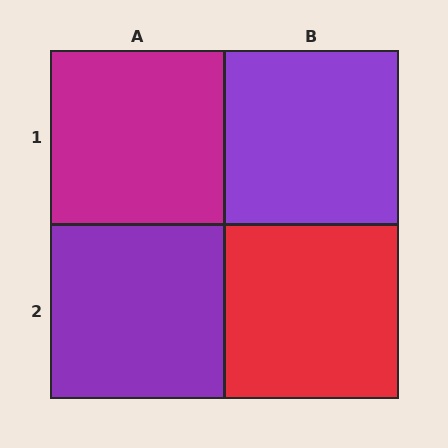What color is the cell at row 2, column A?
Purple.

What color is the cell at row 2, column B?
Red.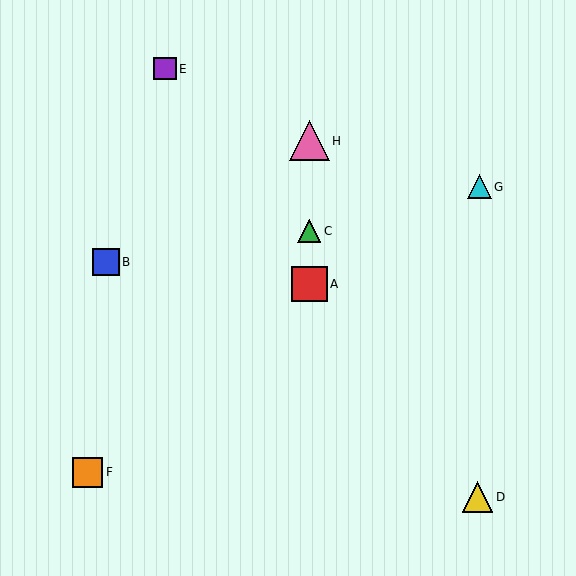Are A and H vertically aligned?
Yes, both are at x≈309.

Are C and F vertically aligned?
No, C is at x≈309 and F is at x≈88.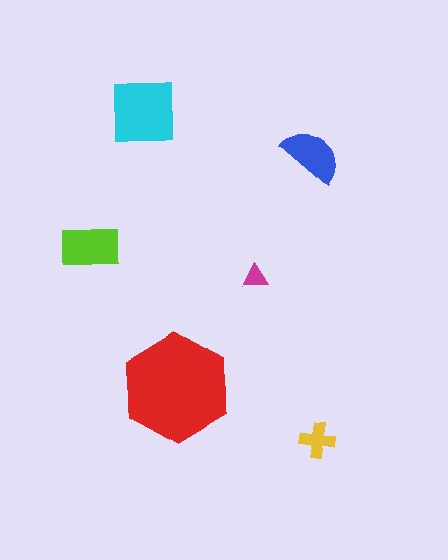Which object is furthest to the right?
The blue semicircle is rightmost.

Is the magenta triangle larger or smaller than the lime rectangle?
Smaller.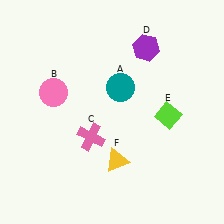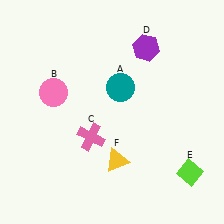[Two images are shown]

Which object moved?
The lime diamond (E) moved down.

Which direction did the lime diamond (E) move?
The lime diamond (E) moved down.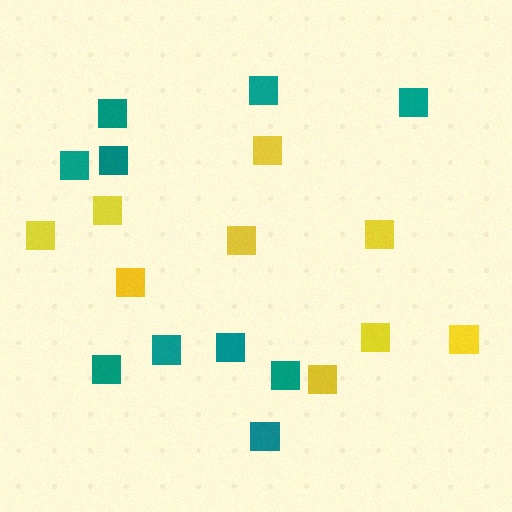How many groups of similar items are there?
There are 2 groups: one group of yellow squares (9) and one group of teal squares (10).